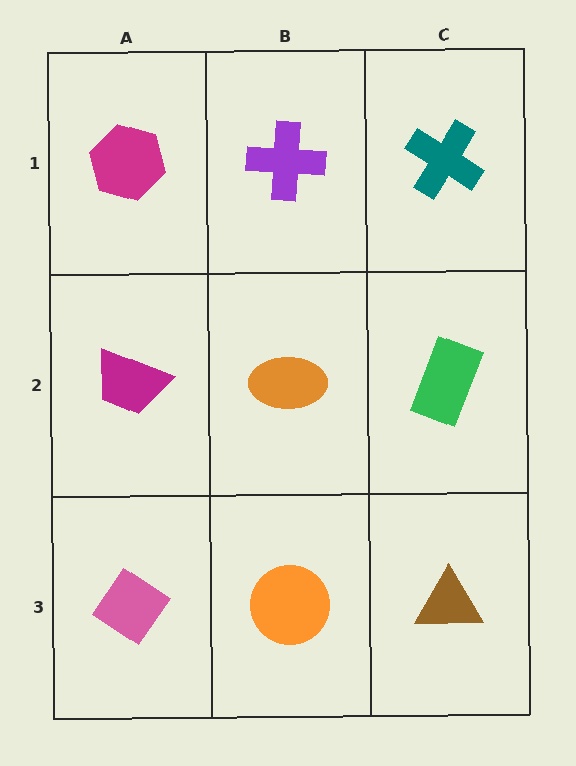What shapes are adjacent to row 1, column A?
A magenta trapezoid (row 2, column A), a purple cross (row 1, column B).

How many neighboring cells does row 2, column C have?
3.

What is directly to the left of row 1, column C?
A purple cross.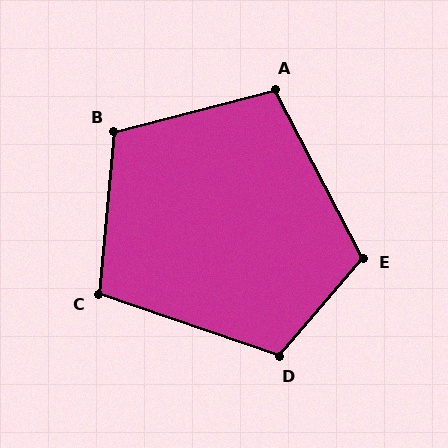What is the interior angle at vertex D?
Approximately 111 degrees (obtuse).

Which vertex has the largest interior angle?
E, at approximately 112 degrees.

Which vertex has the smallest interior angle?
A, at approximately 103 degrees.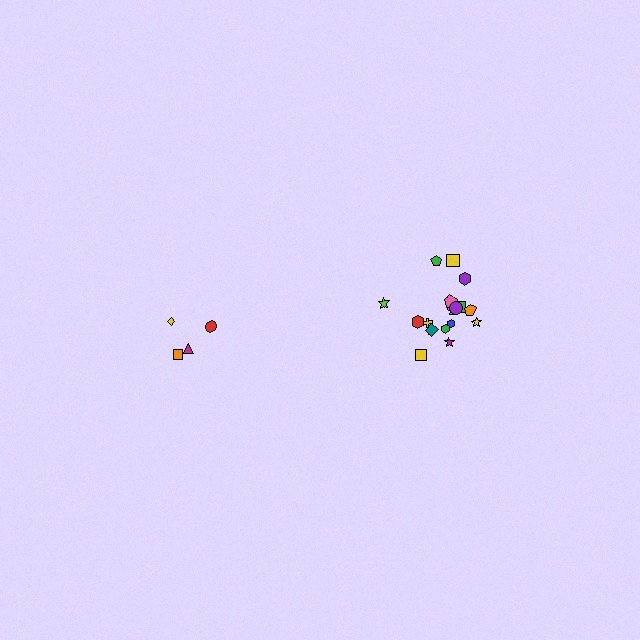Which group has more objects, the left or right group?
The right group.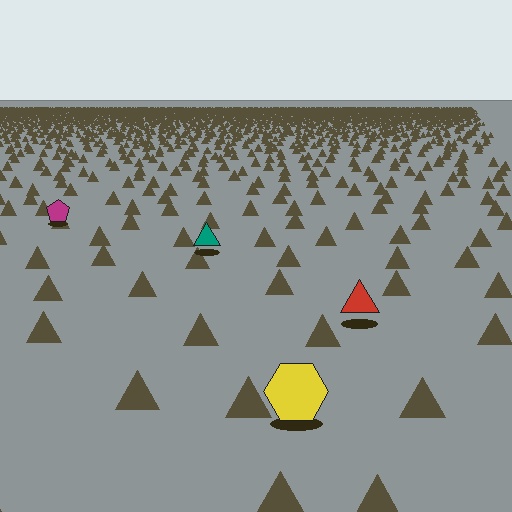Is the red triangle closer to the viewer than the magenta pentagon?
Yes. The red triangle is closer — you can tell from the texture gradient: the ground texture is coarser near it.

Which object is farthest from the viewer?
The magenta pentagon is farthest from the viewer. It appears smaller and the ground texture around it is denser.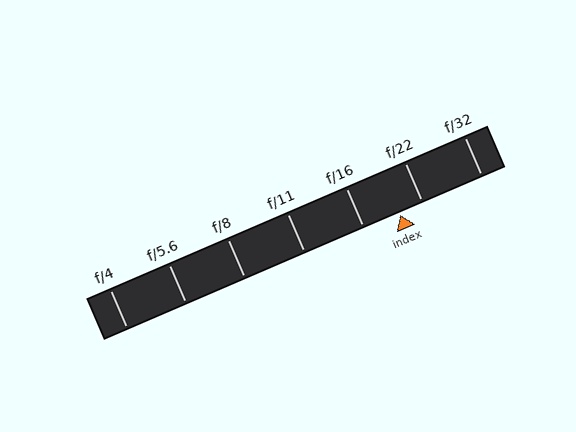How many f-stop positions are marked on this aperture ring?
There are 7 f-stop positions marked.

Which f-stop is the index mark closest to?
The index mark is closest to f/22.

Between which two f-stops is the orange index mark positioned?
The index mark is between f/16 and f/22.